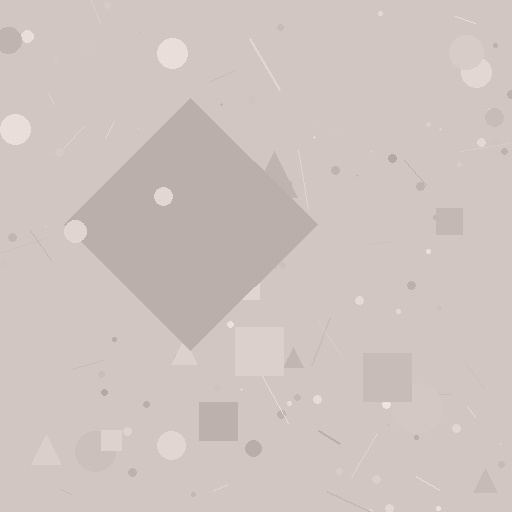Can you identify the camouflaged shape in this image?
The camouflaged shape is a diamond.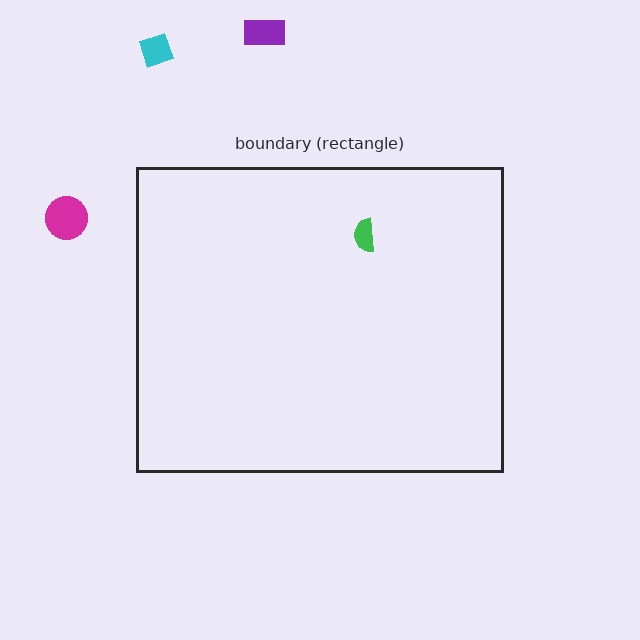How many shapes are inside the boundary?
1 inside, 3 outside.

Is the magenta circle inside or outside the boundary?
Outside.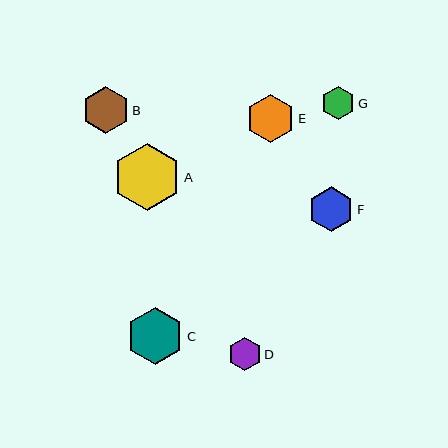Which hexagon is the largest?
Hexagon A is the largest with a size of approximately 67 pixels.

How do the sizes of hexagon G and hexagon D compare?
Hexagon G and hexagon D are approximately the same size.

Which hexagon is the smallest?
Hexagon D is the smallest with a size of approximately 33 pixels.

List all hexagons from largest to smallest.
From largest to smallest: A, C, E, B, F, G, D.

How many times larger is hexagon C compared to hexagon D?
Hexagon C is approximately 1.8 times the size of hexagon D.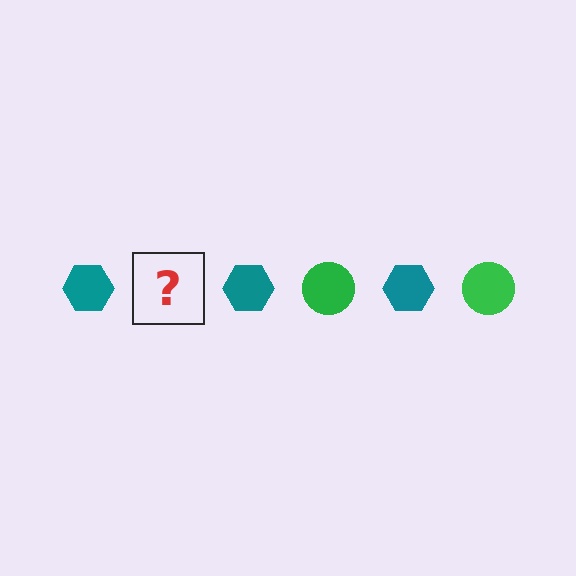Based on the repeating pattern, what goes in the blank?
The blank should be a green circle.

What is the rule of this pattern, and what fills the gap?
The rule is that the pattern alternates between teal hexagon and green circle. The gap should be filled with a green circle.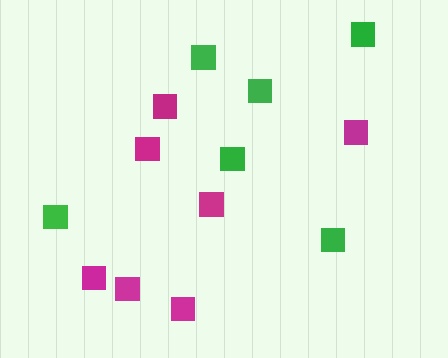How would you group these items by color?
There are 2 groups: one group of magenta squares (7) and one group of green squares (6).